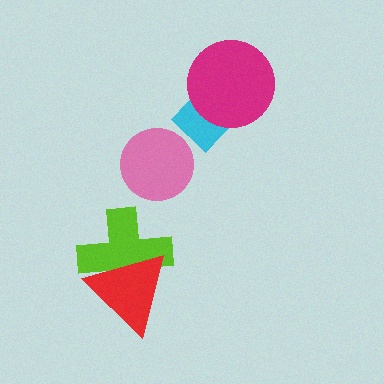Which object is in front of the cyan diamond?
The magenta circle is in front of the cyan diamond.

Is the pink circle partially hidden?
No, no other shape covers it.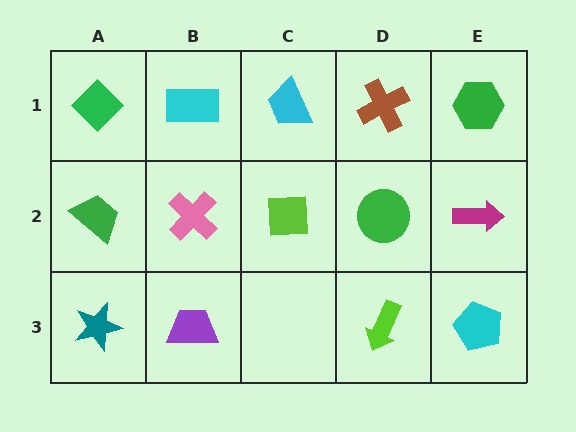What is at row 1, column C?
A cyan trapezoid.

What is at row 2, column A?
A green trapezoid.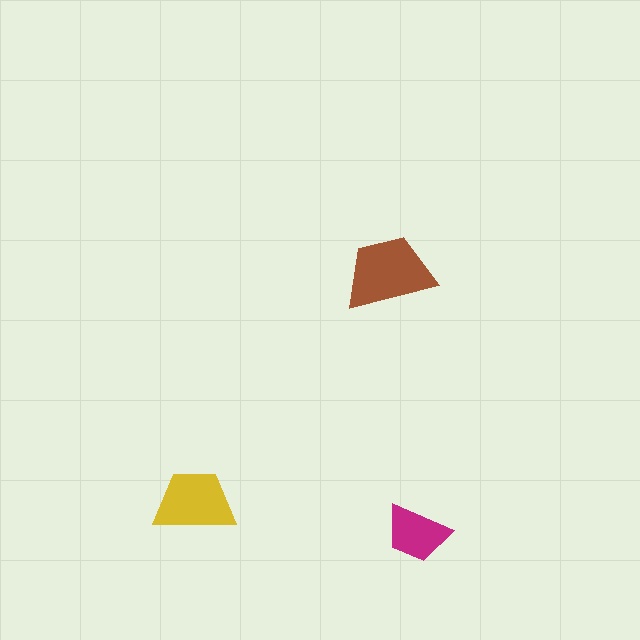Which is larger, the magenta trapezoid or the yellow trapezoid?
The yellow one.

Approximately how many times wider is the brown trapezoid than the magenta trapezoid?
About 1.5 times wider.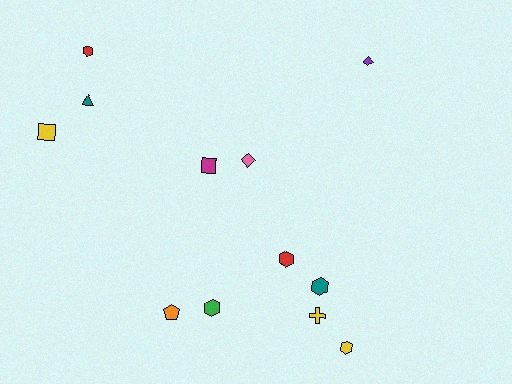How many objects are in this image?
There are 12 objects.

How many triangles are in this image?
There is 1 triangle.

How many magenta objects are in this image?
There is 1 magenta object.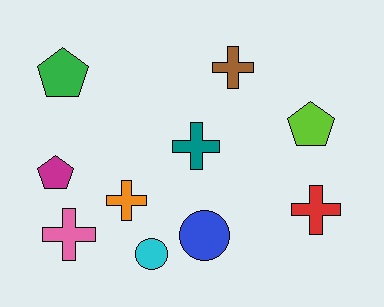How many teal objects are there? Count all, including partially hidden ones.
There is 1 teal object.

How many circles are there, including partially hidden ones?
There are 2 circles.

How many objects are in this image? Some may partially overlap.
There are 10 objects.